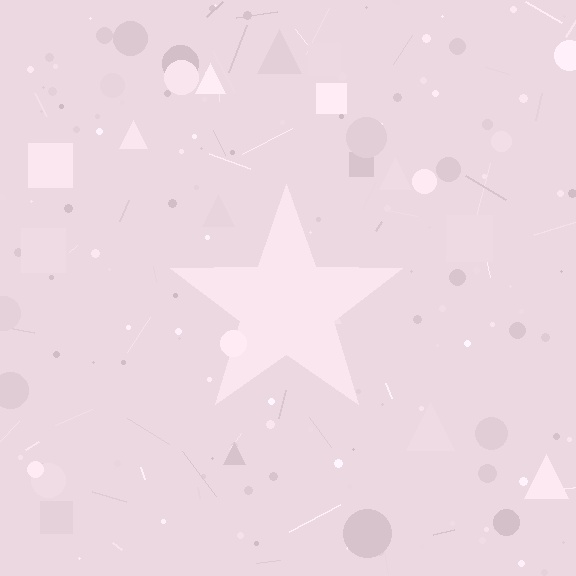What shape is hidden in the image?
A star is hidden in the image.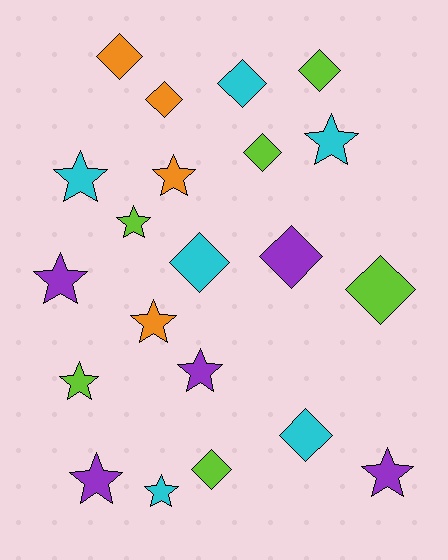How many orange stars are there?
There are 2 orange stars.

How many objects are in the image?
There are 21 objects.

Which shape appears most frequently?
Star, with 11 objects.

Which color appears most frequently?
Lime, with 6 objects.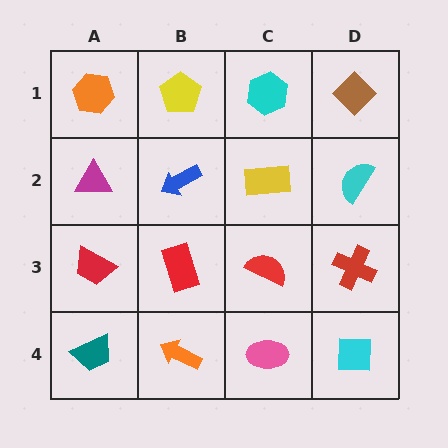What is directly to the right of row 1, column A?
A yellow pentagon.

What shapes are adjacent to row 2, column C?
A cyan hexagon (row 1, column C), a red semicircle (row 3, column C), a blue arrow (row 2, column B), a cyan semicircle (row 2, column D).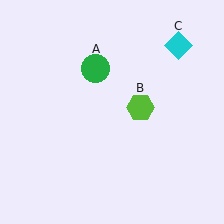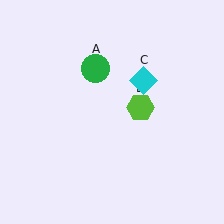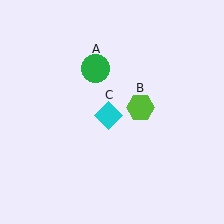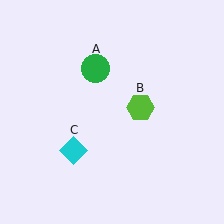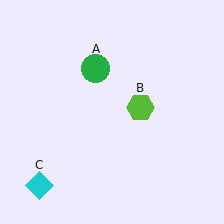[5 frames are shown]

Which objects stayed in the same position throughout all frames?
Green circle (object A) and lime hexagon (object B) remained stationary.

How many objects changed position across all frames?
1 object changed position: cyan diamond (object C).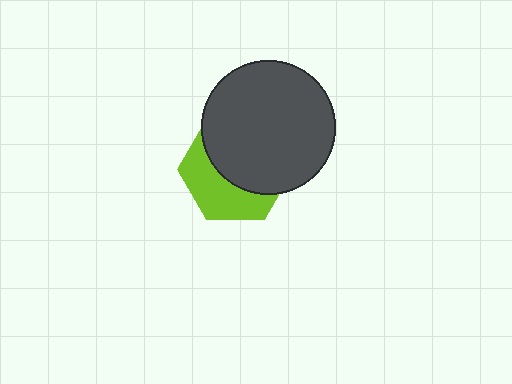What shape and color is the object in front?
The object in front is a dark gray circle.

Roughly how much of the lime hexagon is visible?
A small part of it is visible (roughly 42%).